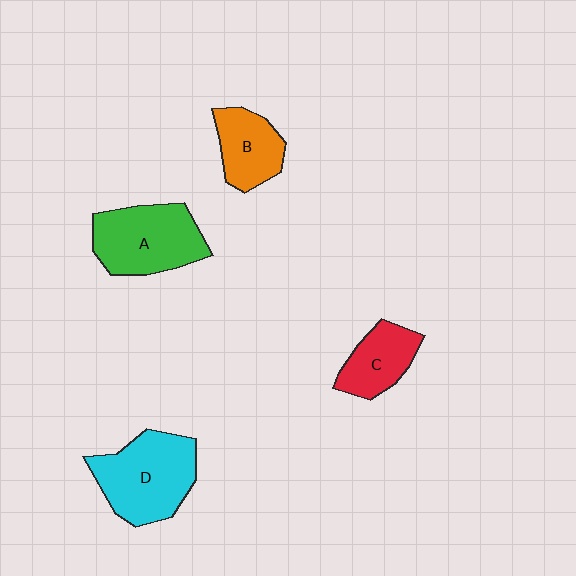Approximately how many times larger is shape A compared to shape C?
Approximately 1.6 times.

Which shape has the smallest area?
Shape C (red).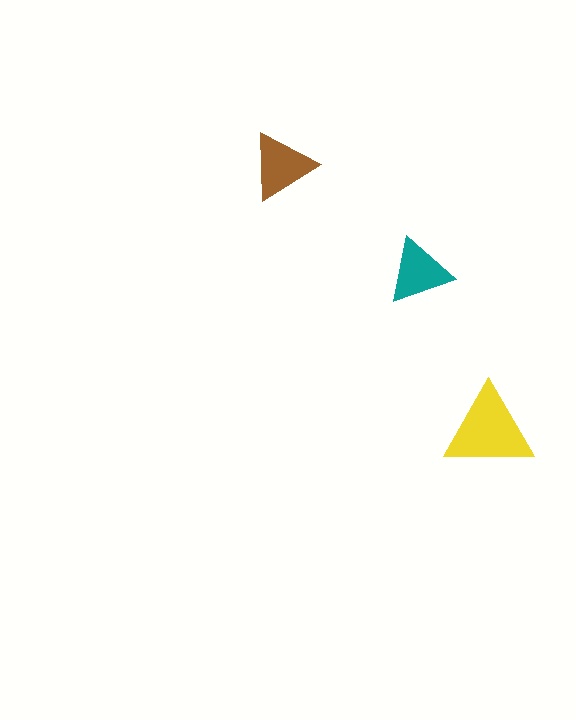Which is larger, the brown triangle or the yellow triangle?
The yellow one.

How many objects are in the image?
There are 3 objects in the image.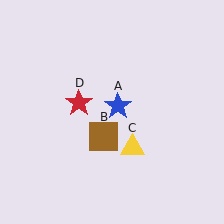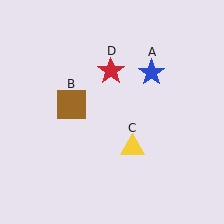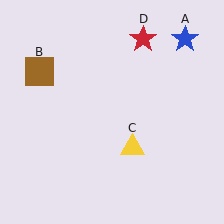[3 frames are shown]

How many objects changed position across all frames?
3 objects changed position: blue star (object A), brown square (object B), red star (object D).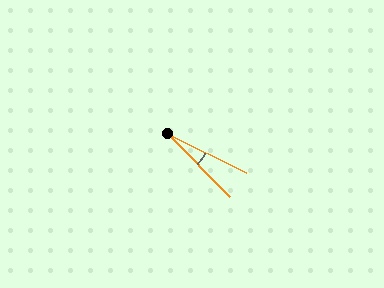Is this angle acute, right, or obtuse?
It is acute.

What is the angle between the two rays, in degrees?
Approximately 19 degrees.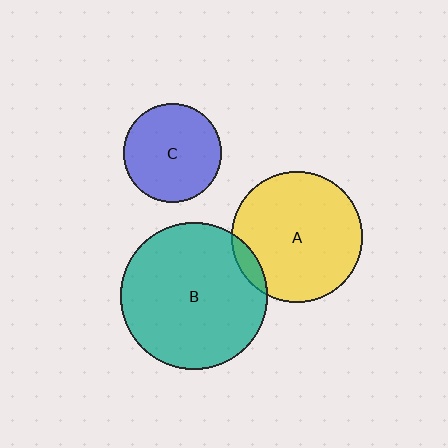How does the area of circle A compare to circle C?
Approximately 1.8 times.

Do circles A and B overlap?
Yes.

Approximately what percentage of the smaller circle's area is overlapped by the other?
Approximately 5%.